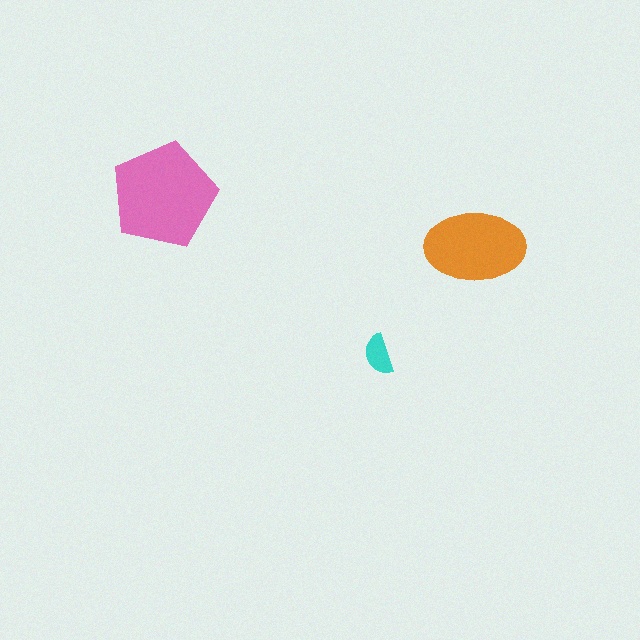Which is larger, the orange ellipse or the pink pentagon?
The pink pentagon.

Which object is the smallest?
The cyan semicircle.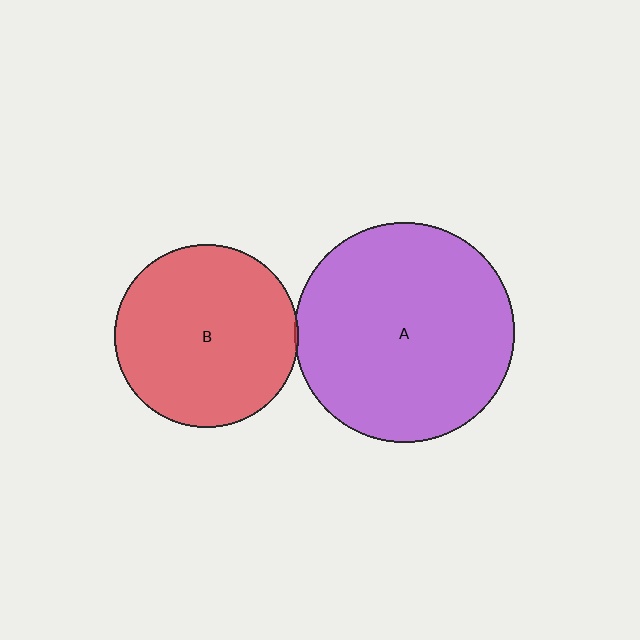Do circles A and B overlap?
Yes.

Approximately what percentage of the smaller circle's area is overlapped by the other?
Approximately 5%.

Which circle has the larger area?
Circle A (purple).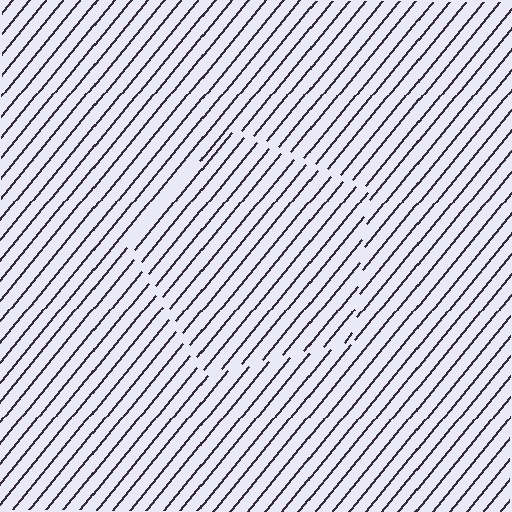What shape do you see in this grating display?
An illusory pentagon. The interior of the shape contains the same grating, shifted by half a period — the contour is defined by the phase discontinuity where line-ends from the inner and outer gratings abut.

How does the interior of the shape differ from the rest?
The interior of the shape contains the same grating, shifted by half a period — the contour is defined by the phase discontinuity where line-ends from the inner and outer gratings abut.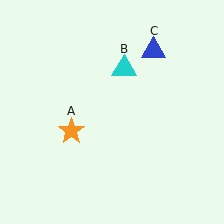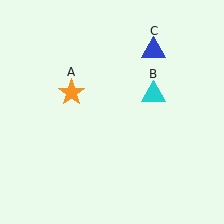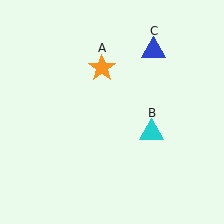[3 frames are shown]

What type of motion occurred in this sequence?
The orange star (object A), cyan triangle (object B) rotated clockwise around the center of the scene.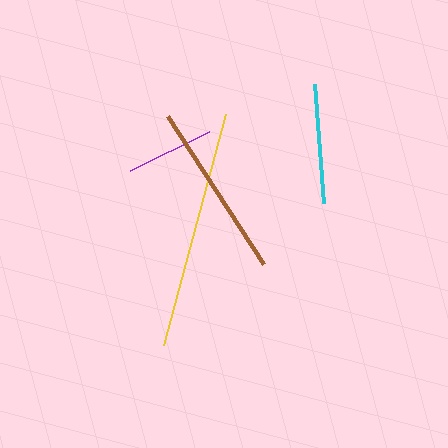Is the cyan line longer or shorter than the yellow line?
The yellow line is longer than the cyan line.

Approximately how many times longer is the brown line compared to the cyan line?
The brown line is approximately 1.5 times the length of the cyan line.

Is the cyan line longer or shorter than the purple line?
The cyan line is longer than the purple line.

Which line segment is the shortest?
The purple line is the shortest at approximately 89 pixels.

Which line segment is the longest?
The yellow line is the longest at approximately 239 pixels.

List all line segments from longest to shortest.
From longest to shortest: yellow, brown, cyan, purple.